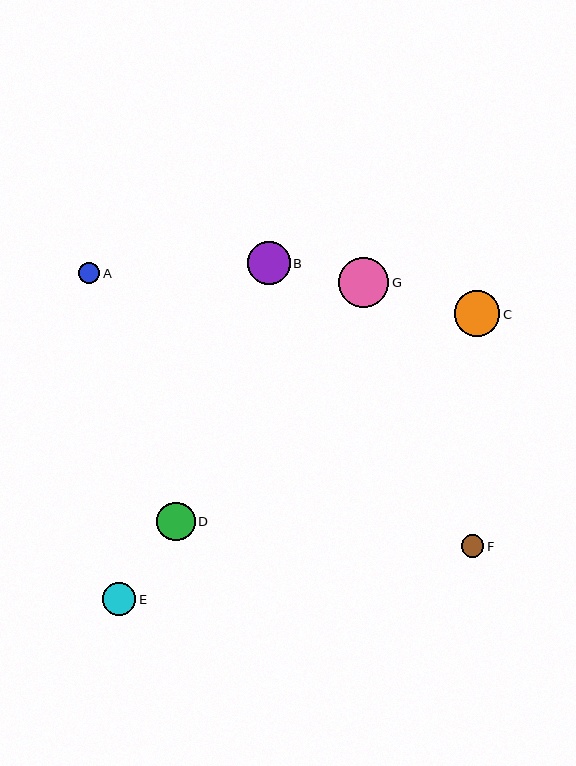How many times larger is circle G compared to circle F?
Circle G is approximately 2.2 times the size of circle F.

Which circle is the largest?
Circle G is the largest with a size of approximately 50 pixels.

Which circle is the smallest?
Circle A is the smallest with a size of approximately 21 pixels.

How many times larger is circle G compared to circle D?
Circle G is approximately 1.3 times the size of circle D.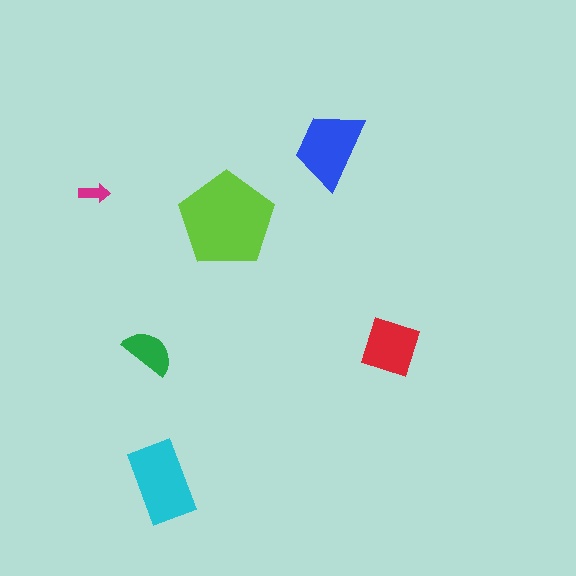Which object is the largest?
The lime pentagon.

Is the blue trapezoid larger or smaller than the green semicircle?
Larger.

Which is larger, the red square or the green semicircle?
The red square.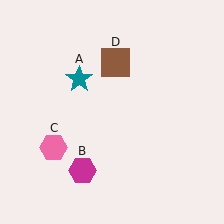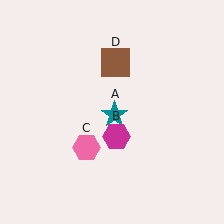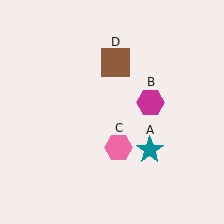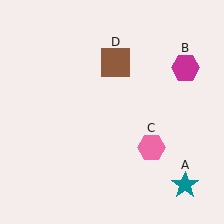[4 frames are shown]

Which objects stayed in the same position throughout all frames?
Brown square (object D) remained stationary.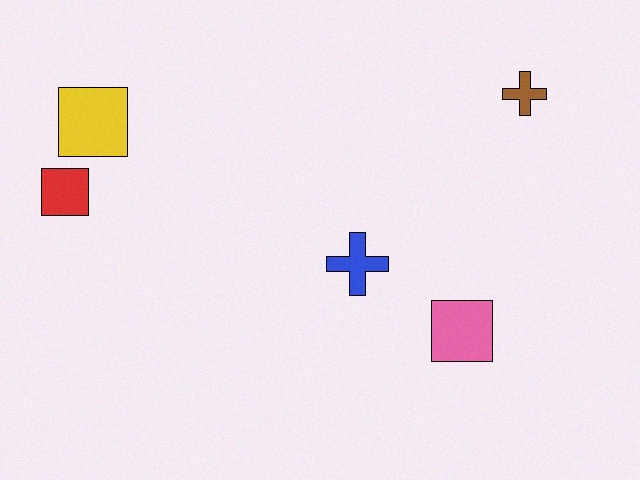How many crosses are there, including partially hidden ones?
There are 2 crosses.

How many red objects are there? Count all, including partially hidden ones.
There is 1 red object.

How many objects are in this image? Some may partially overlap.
There are 5 objects.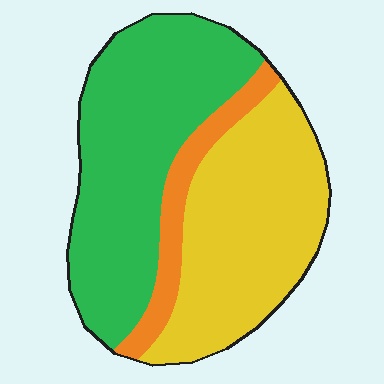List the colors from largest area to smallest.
From largest to smallest: green, yellow, orange.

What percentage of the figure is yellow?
Yellow covers around 40% of the figure.